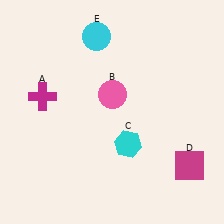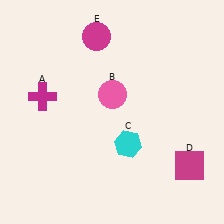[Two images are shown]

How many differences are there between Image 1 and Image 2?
There is 1 difference between the two images.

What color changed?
The circle (E) changed from cyan in Image 1 to magenta in Image 2.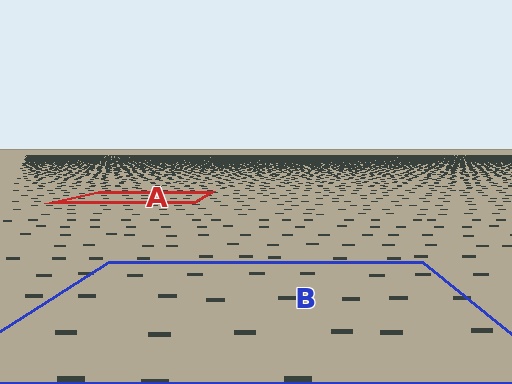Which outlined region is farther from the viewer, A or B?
Region A is farther from the viewer — the texture elements inside it appear smaller and more densely packed.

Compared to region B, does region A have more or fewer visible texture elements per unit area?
Region A has more texture elements per unit area — they are packed more densely because it is farther away.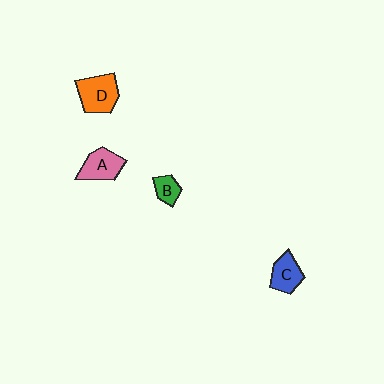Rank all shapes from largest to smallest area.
From largest to smallest: D (orange), A (pink), C (blue), B (green).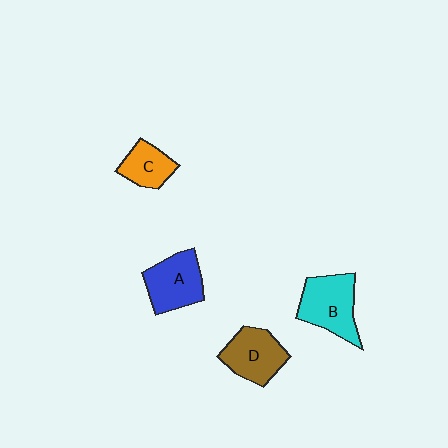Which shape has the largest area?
Shape B (cyan).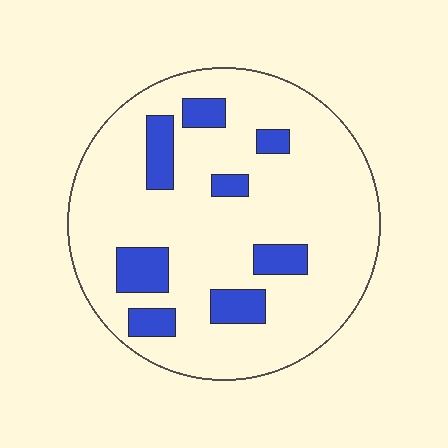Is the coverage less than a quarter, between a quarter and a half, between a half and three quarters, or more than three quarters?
Less than a quarter.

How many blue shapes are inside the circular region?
8.